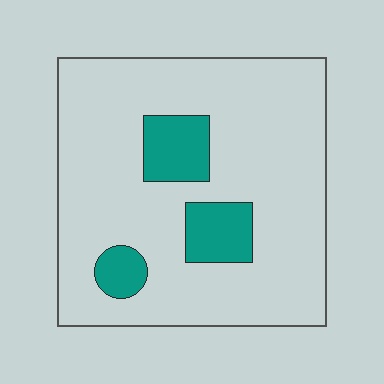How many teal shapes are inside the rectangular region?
3.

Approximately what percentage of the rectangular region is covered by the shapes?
Approximately 15%.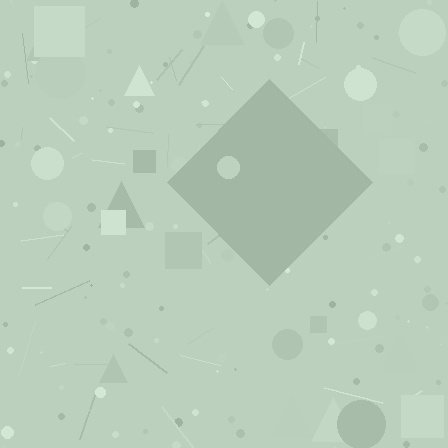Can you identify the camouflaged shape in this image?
The camouflaged shape is a diamond.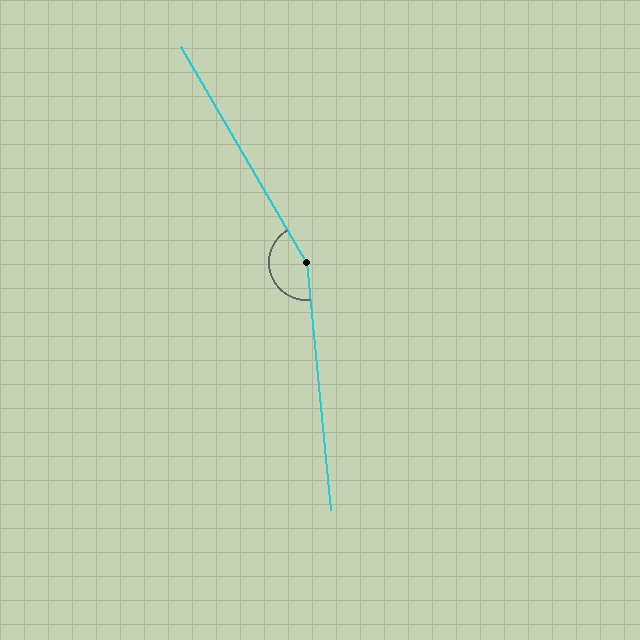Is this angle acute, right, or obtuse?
It is obtuse.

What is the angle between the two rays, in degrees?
Approximately 155 degrees.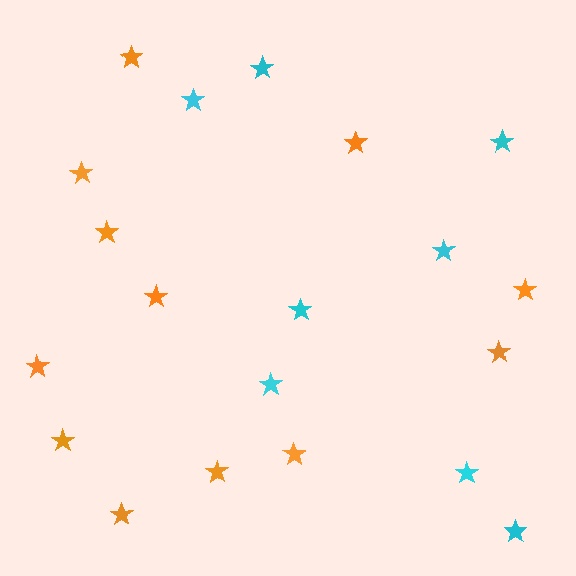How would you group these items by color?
There are 2 groups: one group of orange stars (12) and one group of cyan stars (8).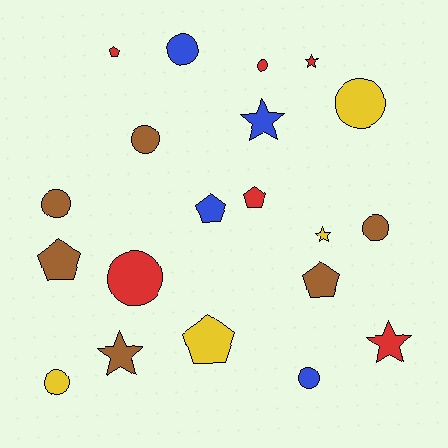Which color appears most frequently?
Red, with 6 objects.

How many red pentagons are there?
There are 2 red pentagons.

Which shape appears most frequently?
Circle, with 9 objects.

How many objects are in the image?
There are 20 objects.